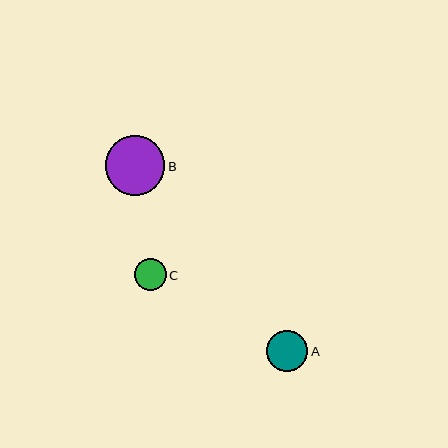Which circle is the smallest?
Circle C is the smallest with a size of approximately 32 pixels.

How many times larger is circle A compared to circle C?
Circle A is approximately 1.3 times the size of circle C.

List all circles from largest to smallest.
From largest to smallest: B, A, C.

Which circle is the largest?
Circle B is the largest with a size of approximately 60 pixels.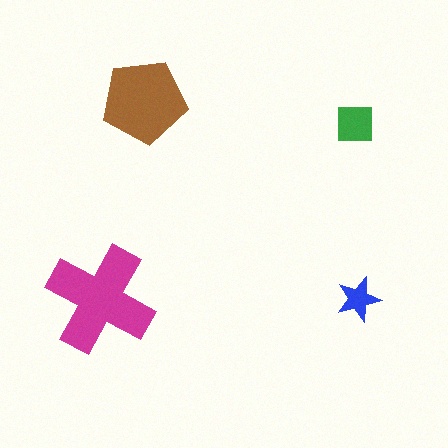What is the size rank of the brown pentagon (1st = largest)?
2nd.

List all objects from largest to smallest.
The magenta cross, the brown pentagon, the green square, the blue star.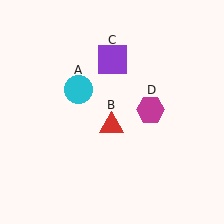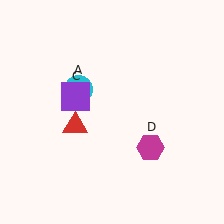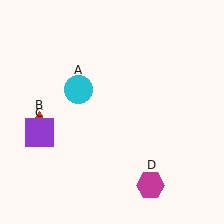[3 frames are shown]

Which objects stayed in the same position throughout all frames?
Cyan circle (object A) remained stationary.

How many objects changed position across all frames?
3 objects changed position: red triangle (object B), purple square (object C), magenta hexagon (object D).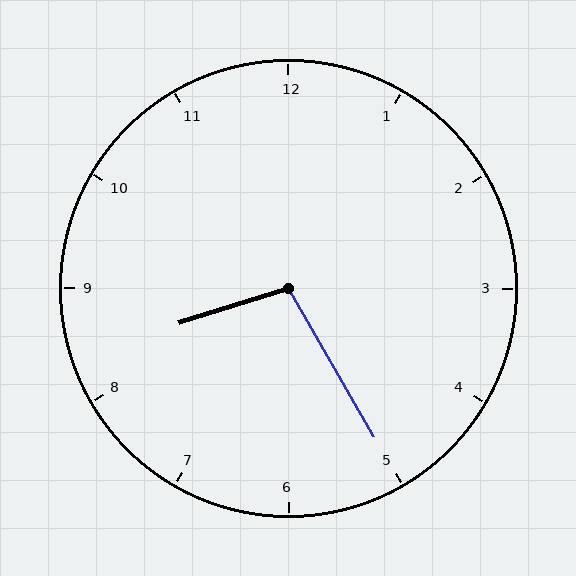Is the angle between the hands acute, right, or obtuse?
It is obtuse.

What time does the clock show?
8:25.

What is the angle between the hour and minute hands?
Approximately 102 degrees.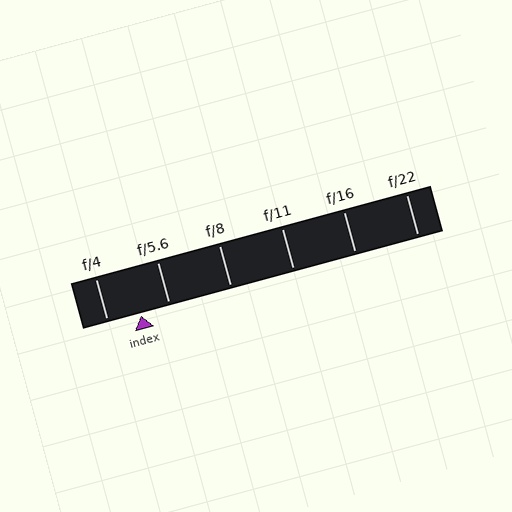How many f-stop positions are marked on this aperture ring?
There are 6 f-stop positions marked.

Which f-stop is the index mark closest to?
The index mark is closest to f/5.6.